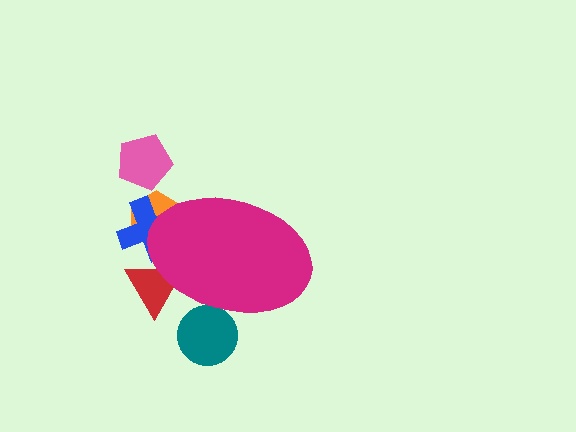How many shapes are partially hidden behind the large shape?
4 shapes are partially hidden.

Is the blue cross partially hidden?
Yes, the blue cross is partially hidden behind the magenta ellipse.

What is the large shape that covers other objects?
A magenta ellipse.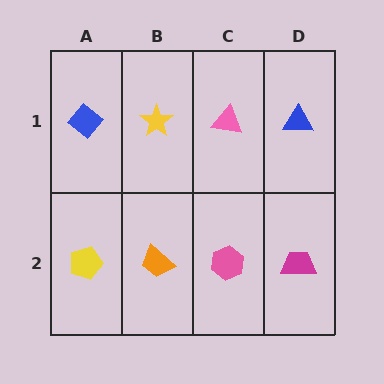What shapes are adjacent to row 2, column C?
A pink triangle (row 1, column C), an orange trapezoid (row 2, column B), a magenta trapezoid (row 2, column D).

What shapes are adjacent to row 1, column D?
A magenta trapezoid (row 2, column D), a pink triangle (row 1, column C).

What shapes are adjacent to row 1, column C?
A pink hexagon (row 2, column C), a yellow star (row 1, column B), a blue triangle (row 1, column D).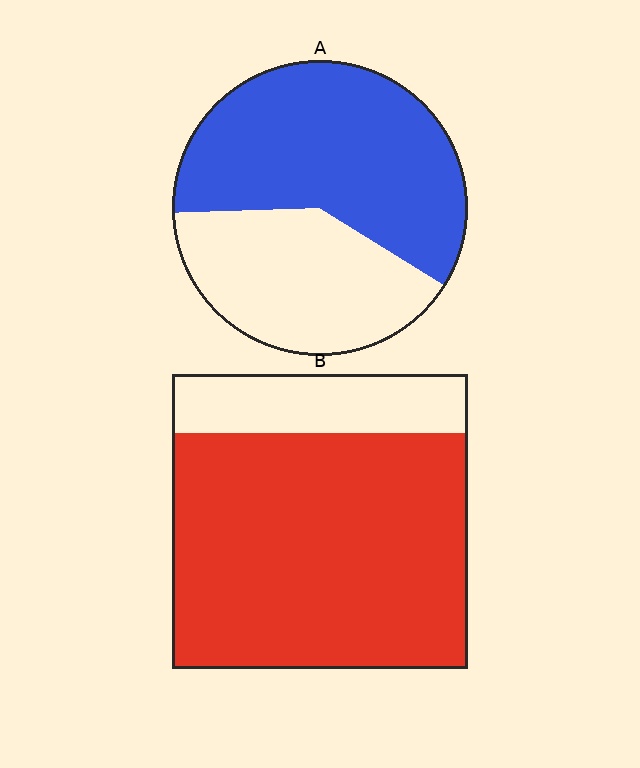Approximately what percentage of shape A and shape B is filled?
A is approximately 60% and B is approximately 80%.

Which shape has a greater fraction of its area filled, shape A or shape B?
Shape B.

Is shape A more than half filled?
Yes.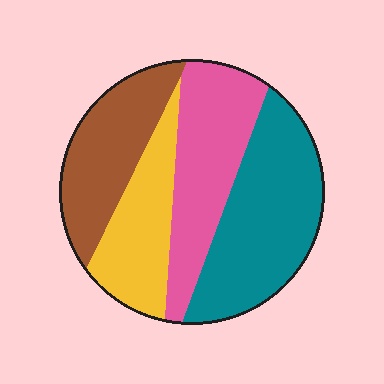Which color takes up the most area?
Teal, at roughly 35%.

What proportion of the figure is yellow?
Yellow covers 19% of the figure.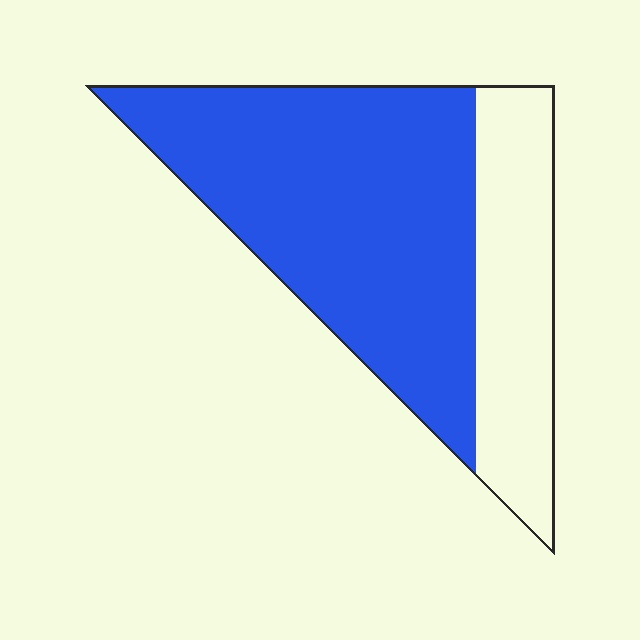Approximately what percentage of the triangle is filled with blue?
Approximately 70%.